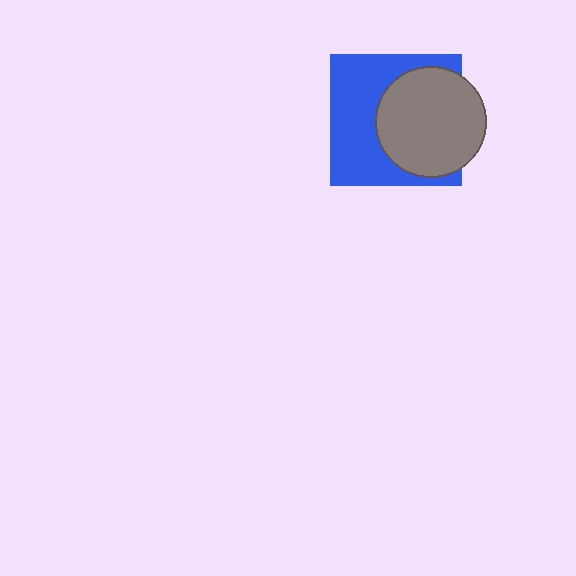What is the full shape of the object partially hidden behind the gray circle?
The partially hidden object is a blue square.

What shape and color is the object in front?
The object in front is a gray circle.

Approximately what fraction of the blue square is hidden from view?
Roughly 47% of the blue square is hidden behind the gray circle.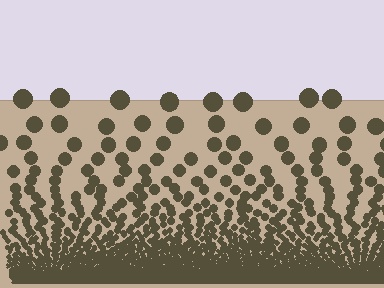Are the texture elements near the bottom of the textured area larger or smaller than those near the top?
Smaller. The gradient is inverted — elements near the bottom are smaller and denser.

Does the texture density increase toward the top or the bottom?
Density increases toward the bottom.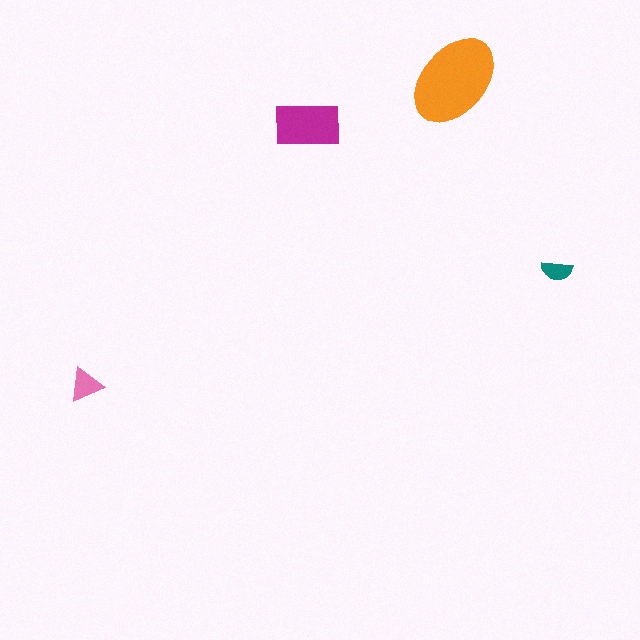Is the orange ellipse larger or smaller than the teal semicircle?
Larger.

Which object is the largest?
The orange ellipse.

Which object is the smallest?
The teal semicircle.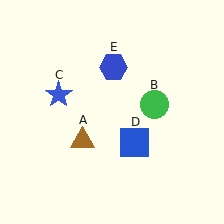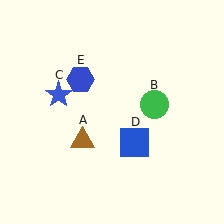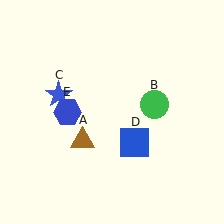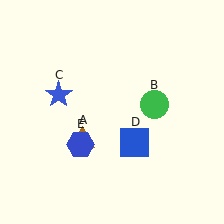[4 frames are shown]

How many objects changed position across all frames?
1 object changed position: blue hexagon (object E).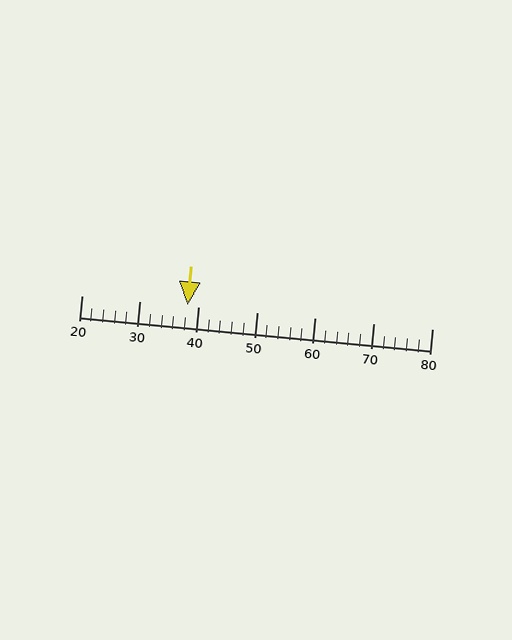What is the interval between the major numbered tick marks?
The major tick marks are spaced 10 units apart.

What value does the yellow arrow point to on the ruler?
The yellow arrow points to approximately 38.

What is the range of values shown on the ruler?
The ruler shows values from 20 to 80.